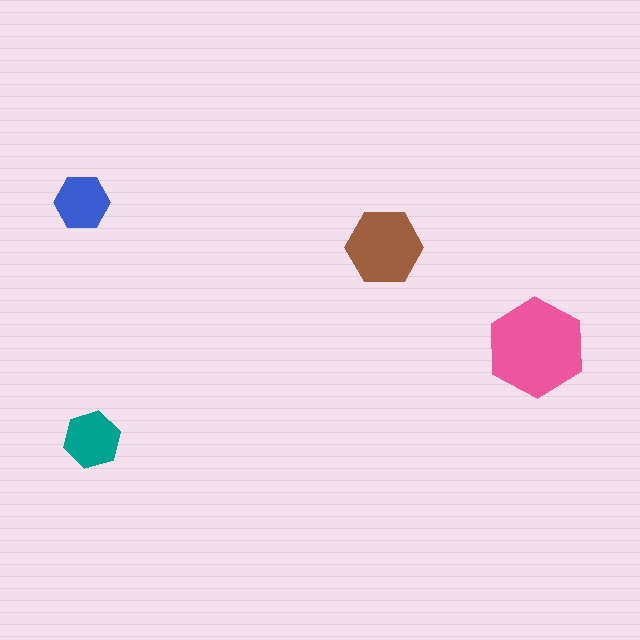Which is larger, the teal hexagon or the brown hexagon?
The brown one.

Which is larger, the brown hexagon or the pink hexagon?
The pink one.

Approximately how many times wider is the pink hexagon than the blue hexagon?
About 2 times wider.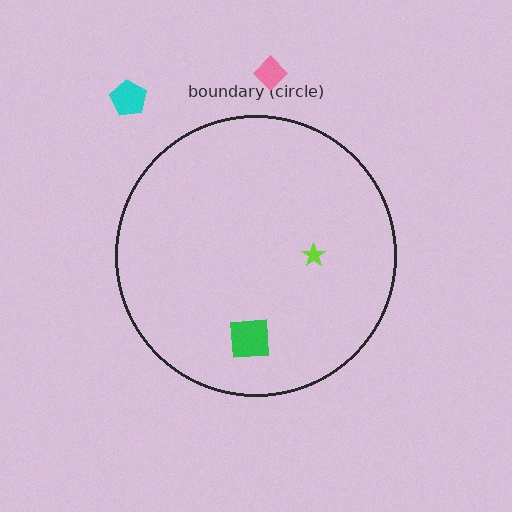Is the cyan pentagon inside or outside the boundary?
Outside.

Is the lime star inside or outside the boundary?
Inside.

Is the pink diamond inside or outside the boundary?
Outside.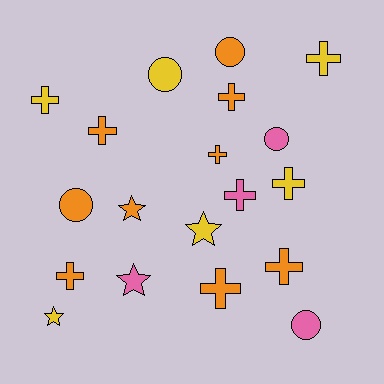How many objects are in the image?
There are 19 objects.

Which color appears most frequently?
Orange, with 9 objects.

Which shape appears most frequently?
Cross, with 10 objects.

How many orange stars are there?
There is 1 orange star.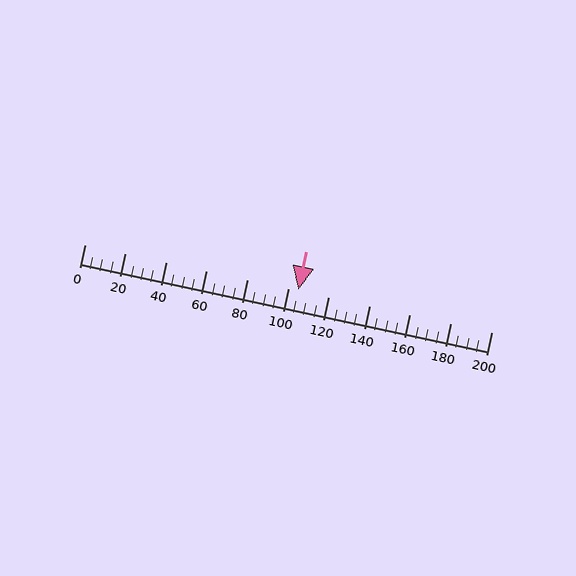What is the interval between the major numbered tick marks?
The major tick marks are spaced 20 units apart.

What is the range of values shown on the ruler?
The ruler shows values from 0 to 200.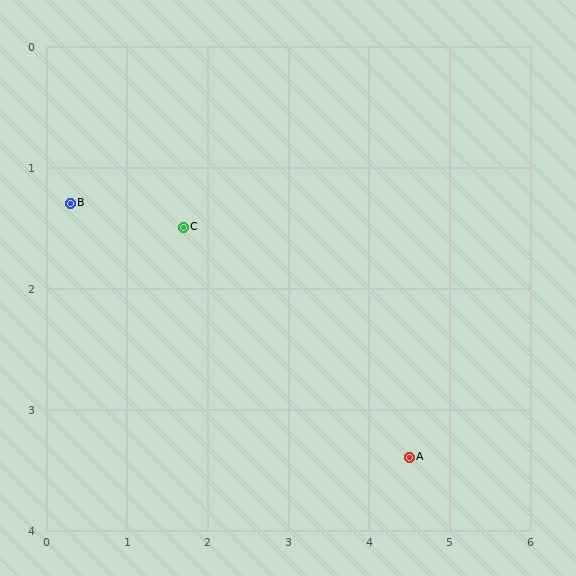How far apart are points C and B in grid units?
Points C and B are about 1.4 grid units apart.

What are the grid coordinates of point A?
Point A is at approximately (4.5, 3.4).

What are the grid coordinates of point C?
Point C is at approximately (1.7, 1.5).